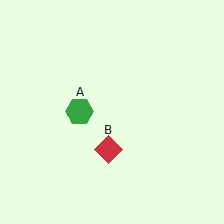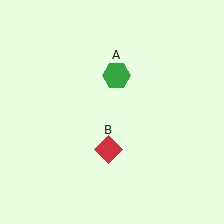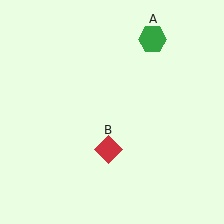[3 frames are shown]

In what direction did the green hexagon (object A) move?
The green hexagon (object A) moved up and to the right.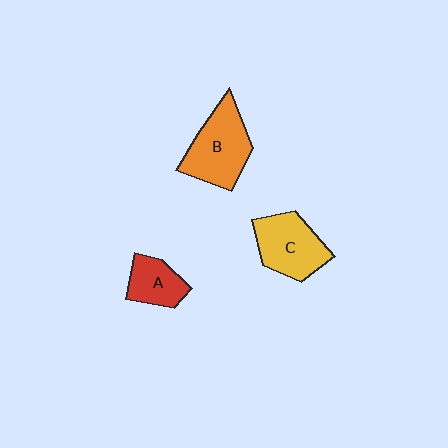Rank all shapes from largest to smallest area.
From largest to smallest: B (orange), C (yellow), A (red).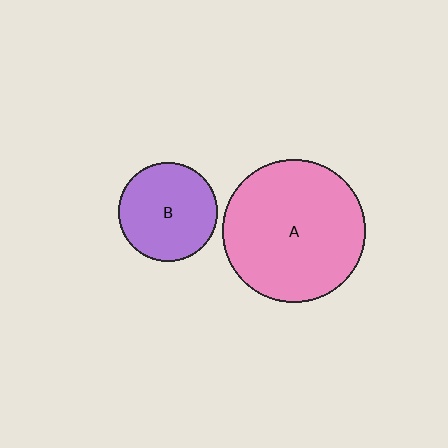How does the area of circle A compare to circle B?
Approximately 2.1 times.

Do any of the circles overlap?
No, none of the circles overlap.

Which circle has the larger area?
Circle A (pink).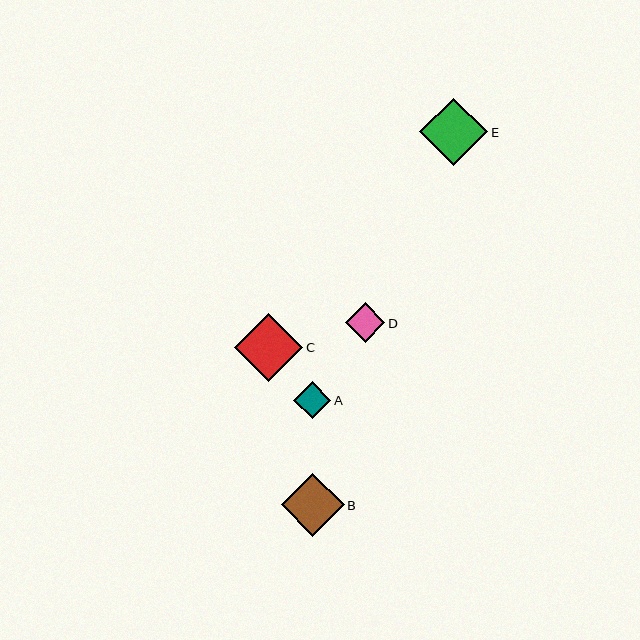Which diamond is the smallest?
Diamond A is the smallest with a size of approximately 37 pixels.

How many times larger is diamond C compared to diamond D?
Diamond C is approximately 1.7 times the size of diamond D.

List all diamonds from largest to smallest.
From largest to smallest: C, E, B, D, A.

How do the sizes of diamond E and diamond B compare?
Diamond E and diamond B are approximately the same size.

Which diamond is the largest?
Diamond C is the largest with a size of approximately 68 pixels.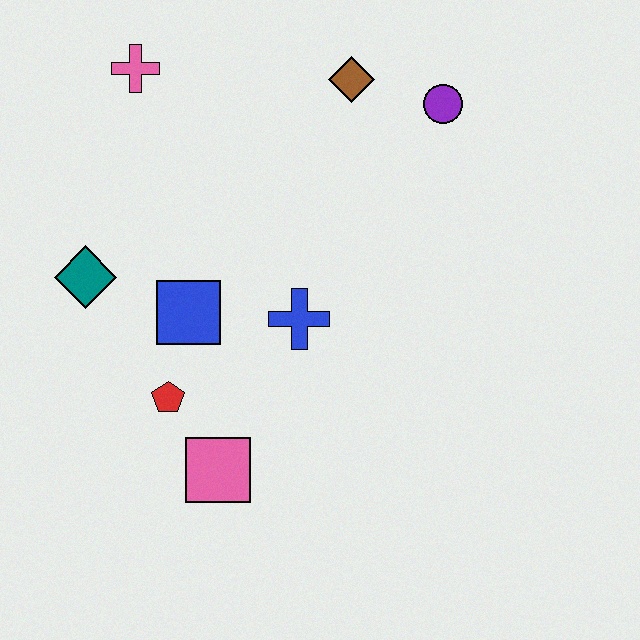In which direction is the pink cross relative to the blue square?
The pink cross is above the blue square.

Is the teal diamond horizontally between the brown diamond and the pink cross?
No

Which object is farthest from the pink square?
The purple circle is farthest from the pink square.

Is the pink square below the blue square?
Yes